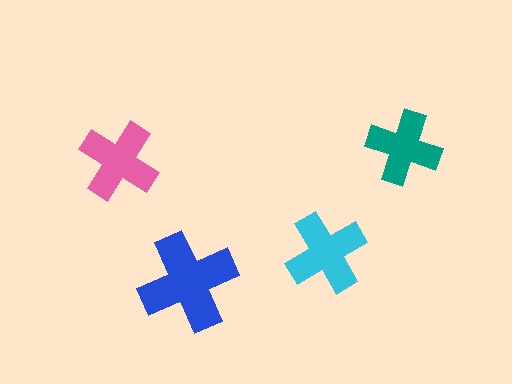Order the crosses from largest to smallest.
the blue one, the cyan one, the pink one, the teal one.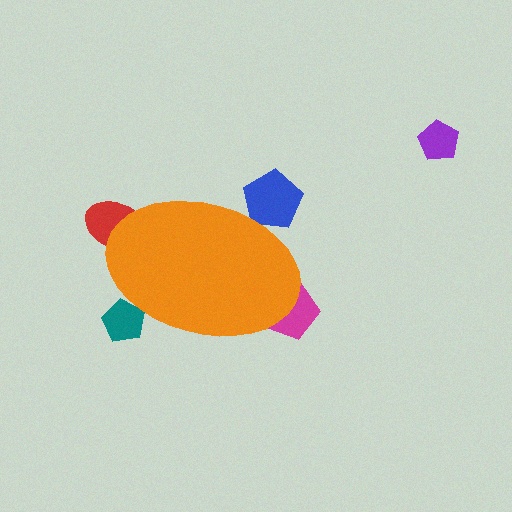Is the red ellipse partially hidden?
Yes, the red ellipse is partially hidden behind the orange ellipse.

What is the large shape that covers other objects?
An orange ellipse.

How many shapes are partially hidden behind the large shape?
4 shapes are partially hidden.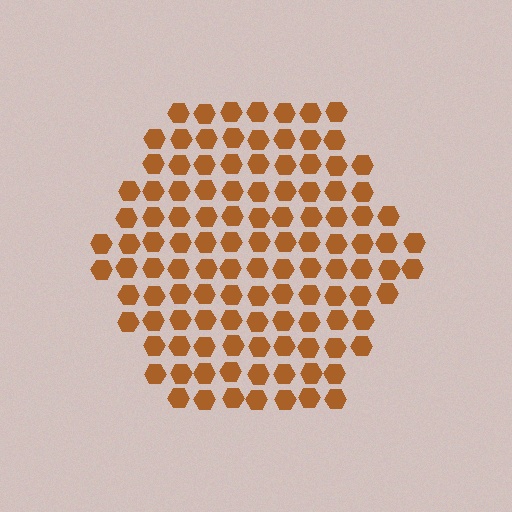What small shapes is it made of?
It is made of small hexagons.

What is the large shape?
The large shape is a hexagon.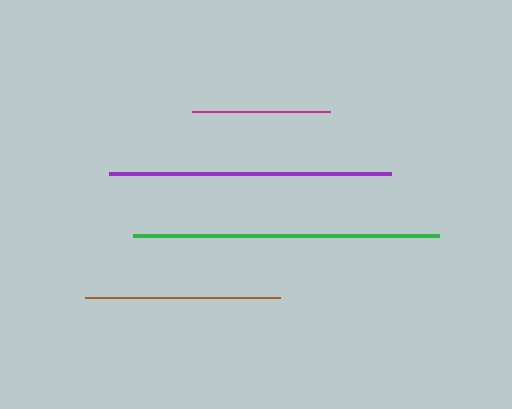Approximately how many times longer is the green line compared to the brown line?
The green line is approximately 1.6 times the length of the brown line.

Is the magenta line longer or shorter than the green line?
The green line is longer than the magenta line.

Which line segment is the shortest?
The magenta line is the shortest at approximately 137 pixels.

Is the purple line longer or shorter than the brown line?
The purple line is longer than the brown line.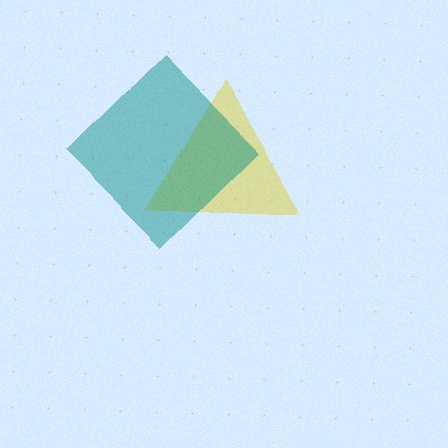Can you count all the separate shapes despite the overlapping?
Yes, there are 2 separate shapes.